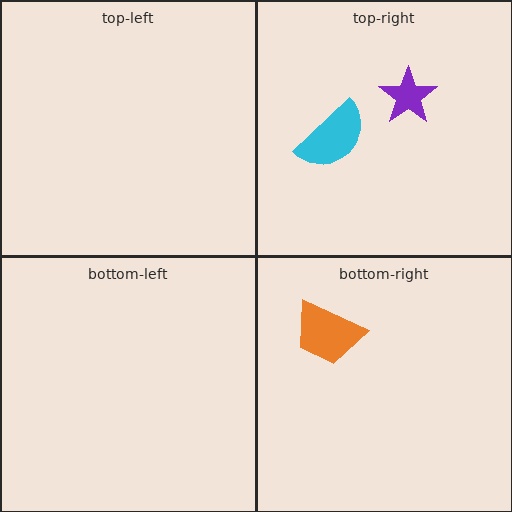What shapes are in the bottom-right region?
The orange trapezoid.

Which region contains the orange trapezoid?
The bottom-right region.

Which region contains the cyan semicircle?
The top-right region.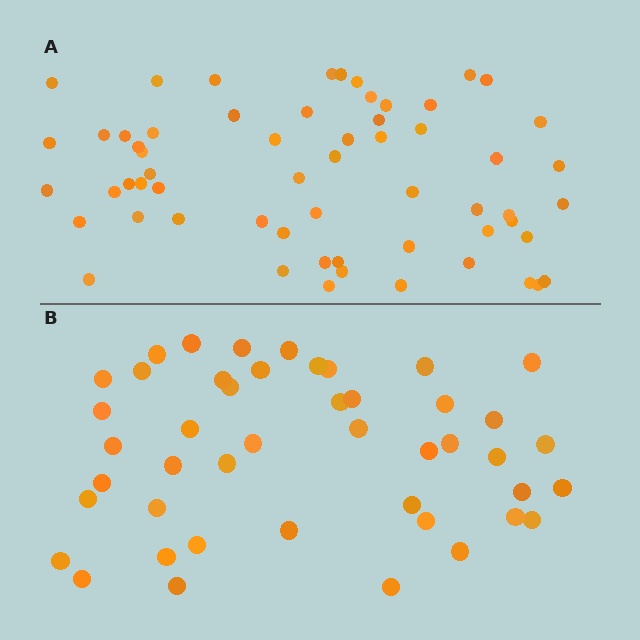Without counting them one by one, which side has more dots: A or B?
Region A (the top region) has more dots.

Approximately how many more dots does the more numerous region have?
Region A has approximately 15 more dots than region B.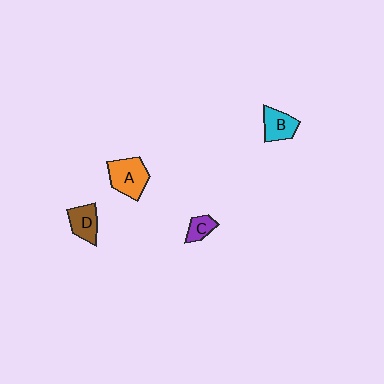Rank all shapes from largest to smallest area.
From largest to smallest: A (orange), B (cyan), D (brown), C (purple).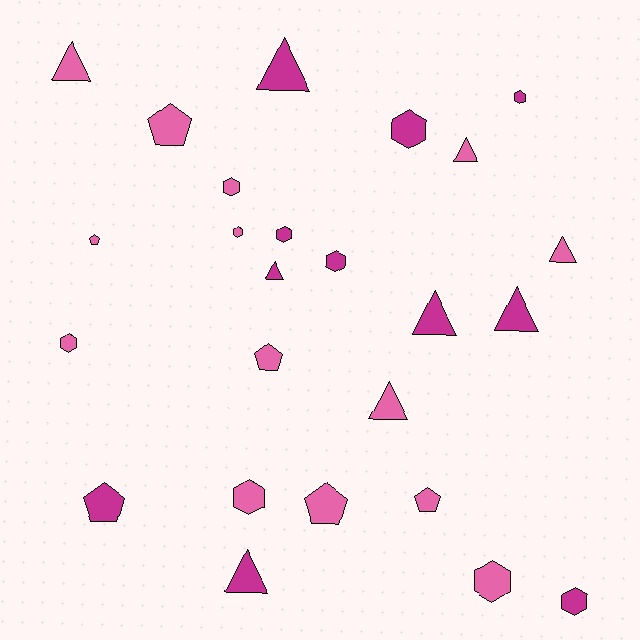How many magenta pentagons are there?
There is 1 magenta pentagon.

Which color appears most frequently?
Pink, with 14 objects.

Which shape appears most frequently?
Hexagon, with 10 objects.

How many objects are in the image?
There are 25 objects.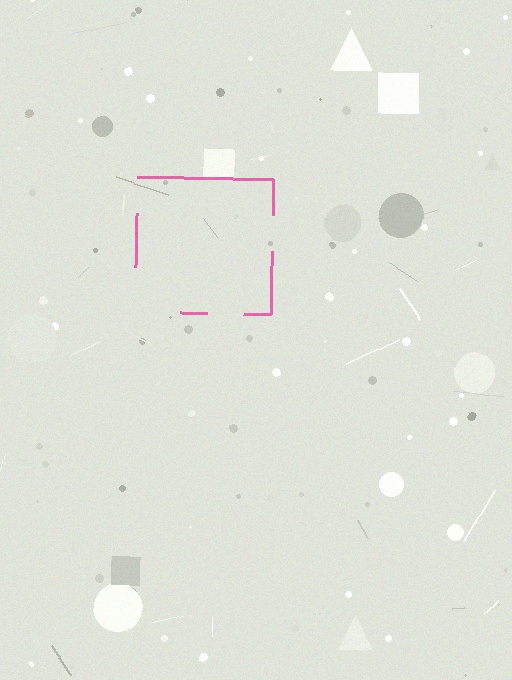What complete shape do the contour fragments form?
The contour fragments form a square.